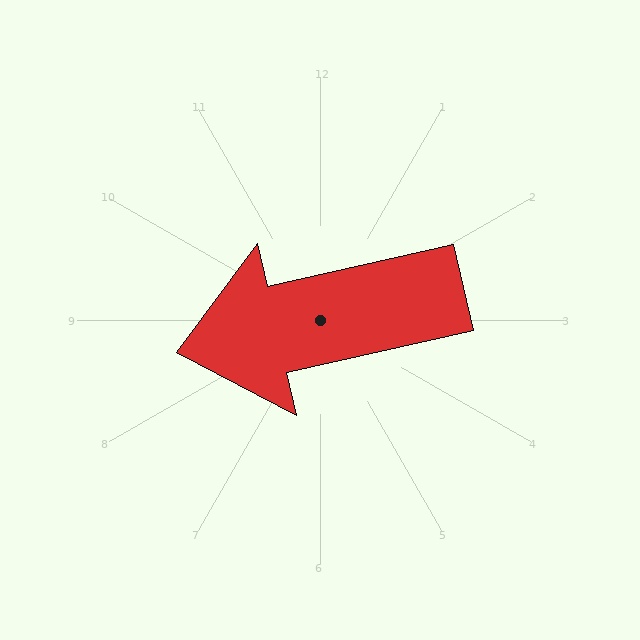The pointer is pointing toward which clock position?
Roughly 9 o'clock.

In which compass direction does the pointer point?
West.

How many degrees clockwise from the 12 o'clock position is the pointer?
Approximately 257 degrees.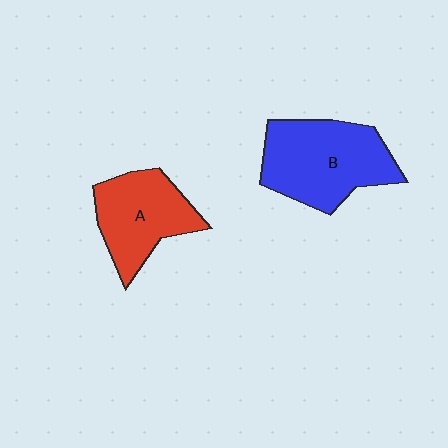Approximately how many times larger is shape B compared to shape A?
Approximately 1.3 times.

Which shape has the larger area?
Shape B (blue).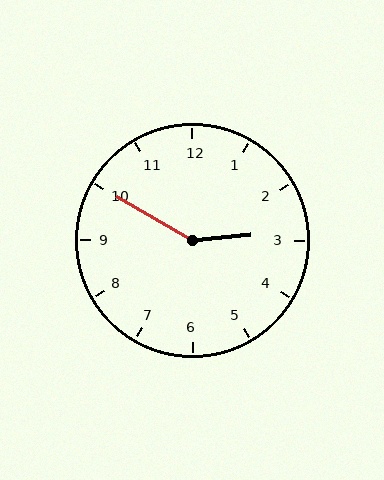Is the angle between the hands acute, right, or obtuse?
It is obtuse.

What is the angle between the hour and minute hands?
Approximately 145 degrees.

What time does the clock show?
2:50.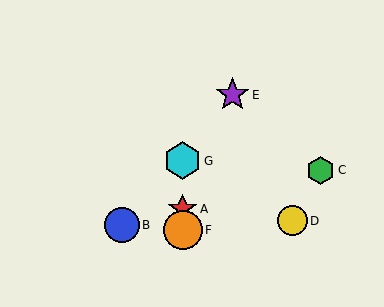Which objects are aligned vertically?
Objects A, F, G are aligned vertically.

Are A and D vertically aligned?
No, A is at x≈183 and D is at x≈292.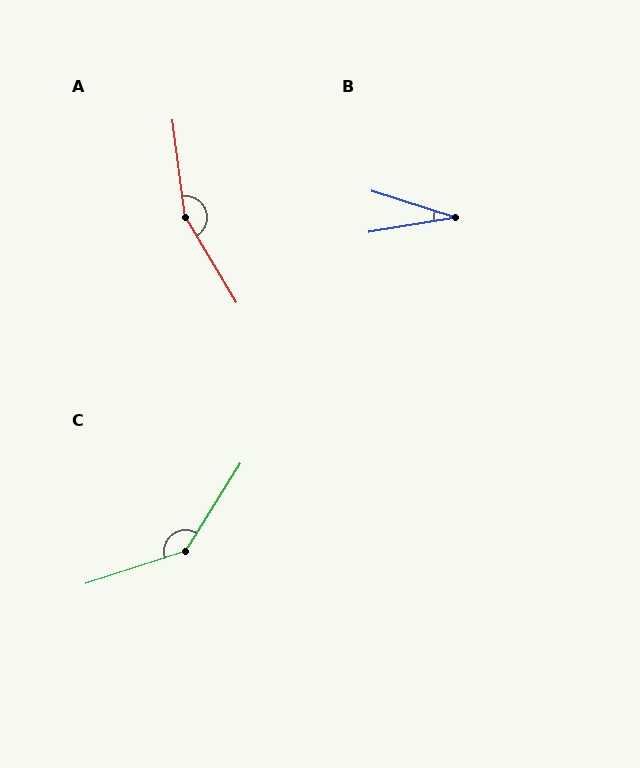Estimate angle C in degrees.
Approximately 140 degrees.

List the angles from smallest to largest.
B (27°), C (140°), A (156°).